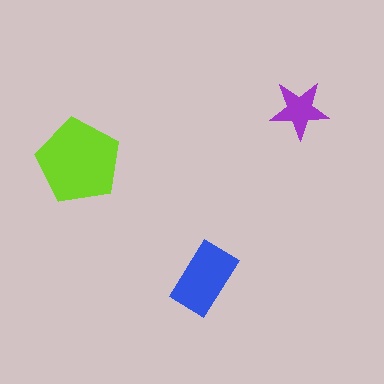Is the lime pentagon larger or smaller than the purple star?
Larger.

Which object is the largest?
The lime pentagon.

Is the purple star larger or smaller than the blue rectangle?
Smaller.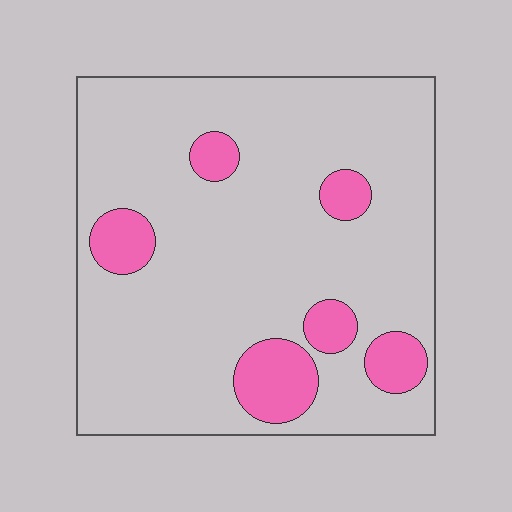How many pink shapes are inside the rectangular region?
6.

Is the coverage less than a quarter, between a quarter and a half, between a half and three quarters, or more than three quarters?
Less than a quarter.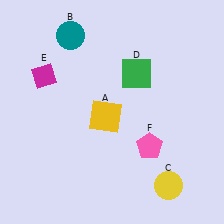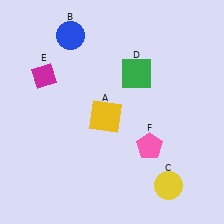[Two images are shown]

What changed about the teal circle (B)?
In Image 1, B is teal. In Image 2, it changed to blue.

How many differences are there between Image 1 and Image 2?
There is 1 difference between the two images.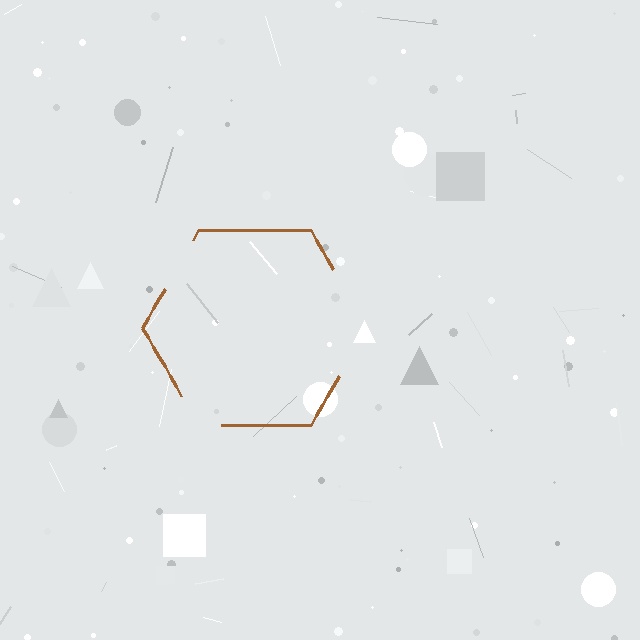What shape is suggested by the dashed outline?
The dashed outline suggests a hexagon.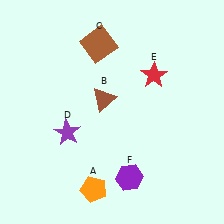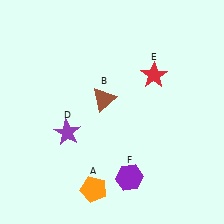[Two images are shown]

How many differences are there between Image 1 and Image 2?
There is 1 difference between the two images.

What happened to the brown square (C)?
The brown square (C) was removed in Image 2. It was in the top-left area of Image 1.